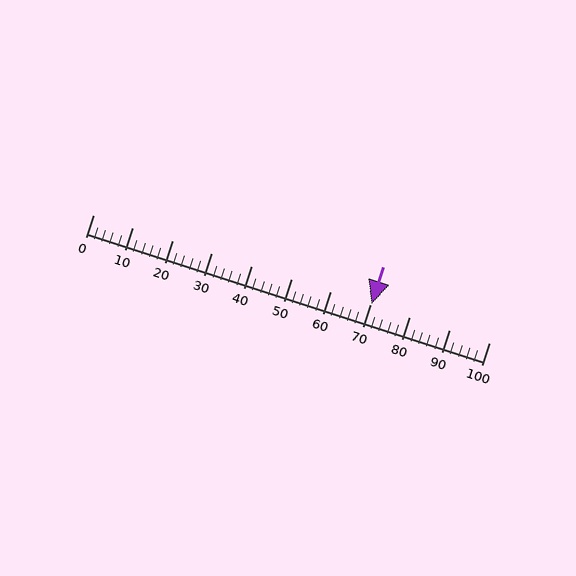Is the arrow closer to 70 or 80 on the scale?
The arrow is closer to 70.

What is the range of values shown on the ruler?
The ruler shows values from 0 to 100.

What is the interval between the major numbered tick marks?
The major tick marks are spaced 10 units apart.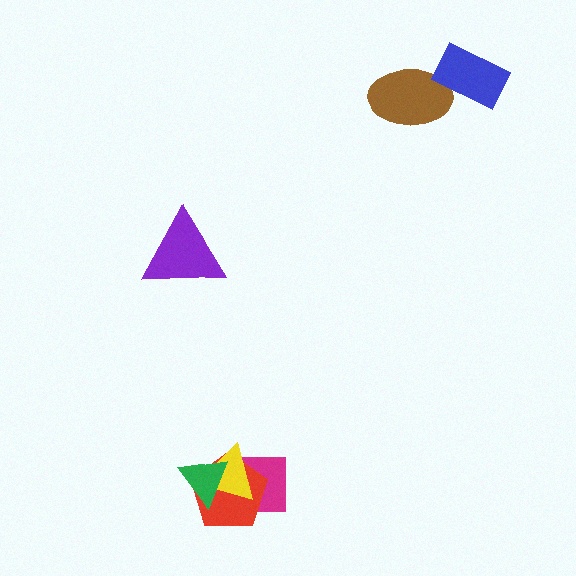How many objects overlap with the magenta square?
2 objects overlap with the magenta square.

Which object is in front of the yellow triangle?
The green triangle is in front of the yellow triangle.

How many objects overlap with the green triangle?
2 objects overlap with the green triangle.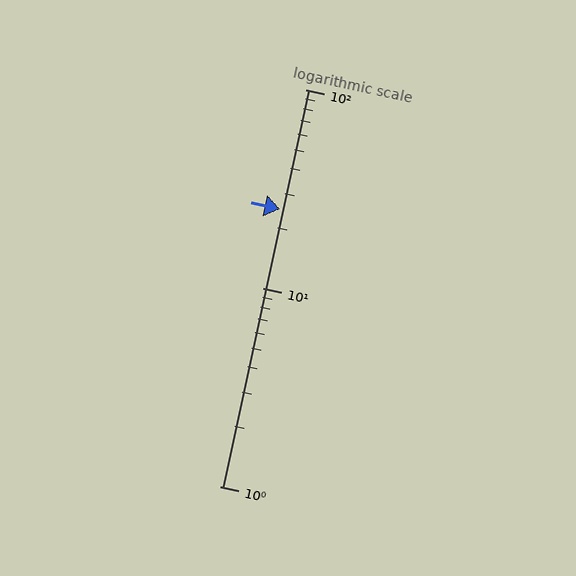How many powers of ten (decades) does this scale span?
The scale spans 2 decades, from 1 to 100.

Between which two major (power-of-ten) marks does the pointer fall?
The pointer is between 10 and 100.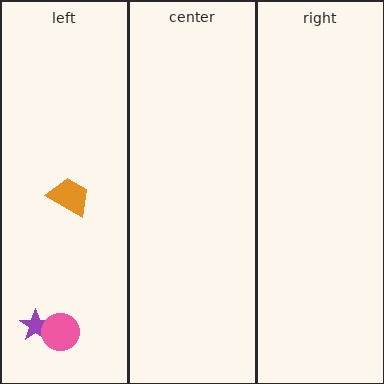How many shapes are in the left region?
3.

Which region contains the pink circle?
The left region.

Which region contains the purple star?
The left region.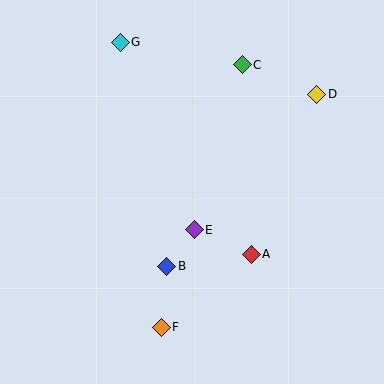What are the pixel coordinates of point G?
Point G is at (120, 42).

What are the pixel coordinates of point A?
Point A is at (251, 254).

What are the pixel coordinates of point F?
Point F is at (161, 327).